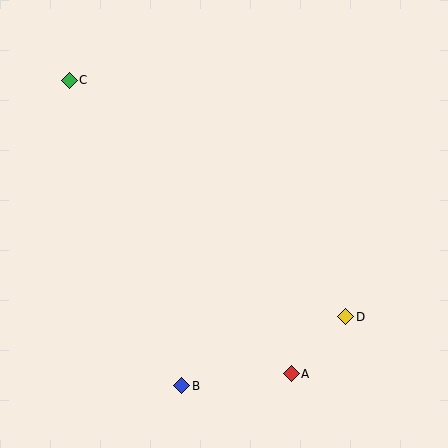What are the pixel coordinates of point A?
Point A is at (291, 374).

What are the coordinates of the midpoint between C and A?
The midpoint between C and A is at (180, 227).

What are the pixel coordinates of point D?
Point D is at (346, 317).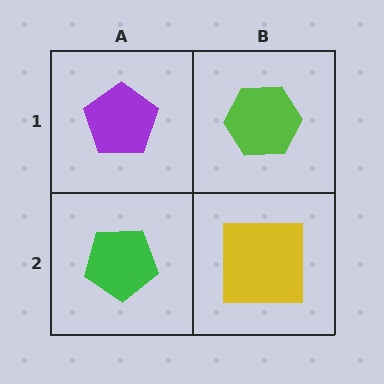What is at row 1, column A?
A purple pentagon.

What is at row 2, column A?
A green pentagon.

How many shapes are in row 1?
2 shapes.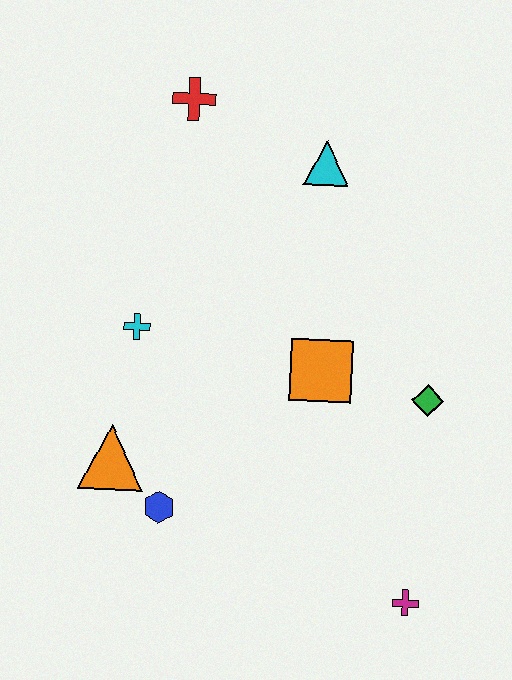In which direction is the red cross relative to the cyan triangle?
The red cross is to the left of the cyan triangle.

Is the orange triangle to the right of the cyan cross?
No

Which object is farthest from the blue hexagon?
The red cross is farthest from the blue hexagon.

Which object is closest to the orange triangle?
The blue hexagon is closest to the orange triangle.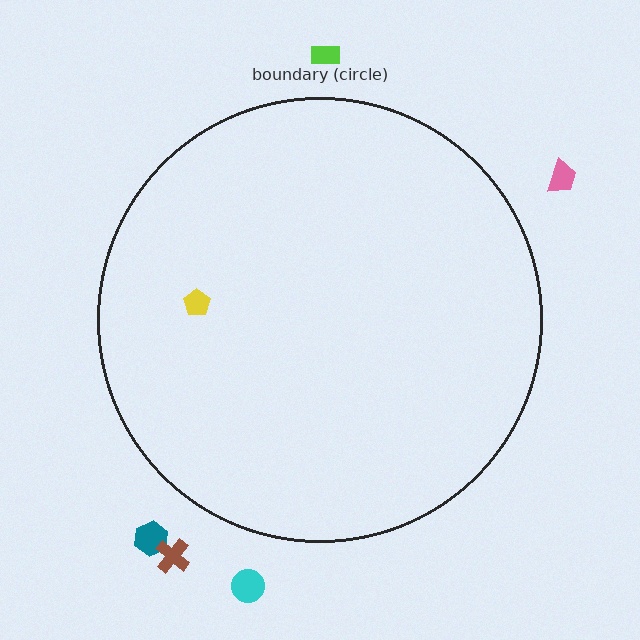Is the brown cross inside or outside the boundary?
Outside.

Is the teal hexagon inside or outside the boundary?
Outside.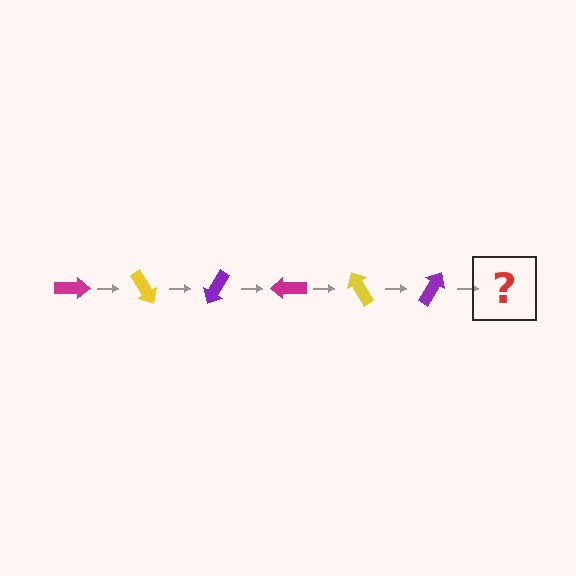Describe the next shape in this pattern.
It should be a magenta arrow, rotated 360 degrees from the start.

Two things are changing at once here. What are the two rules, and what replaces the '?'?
The two rules are that it rotates 60 degrees each step and the color cycles through magenta, yellow, and purple. The '?' should be a magenta arrow, rotated 360 degrees from the start.